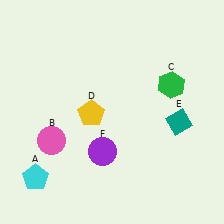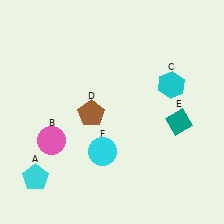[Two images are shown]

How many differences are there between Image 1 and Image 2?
There are 3 differences between the two images.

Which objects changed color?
C changed from green to cyan. D changed from yellow to brown. F changed from purple to cyan.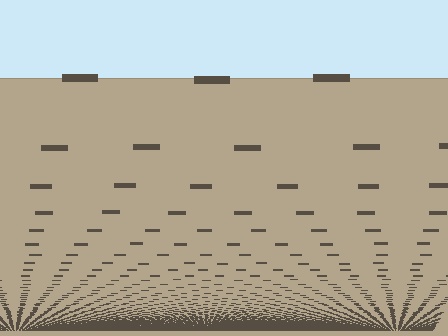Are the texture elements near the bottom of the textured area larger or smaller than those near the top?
Smaller. The gradient is inverted — elements near the bottom are smaller and denser.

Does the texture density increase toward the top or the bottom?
Density increases toward the bottom.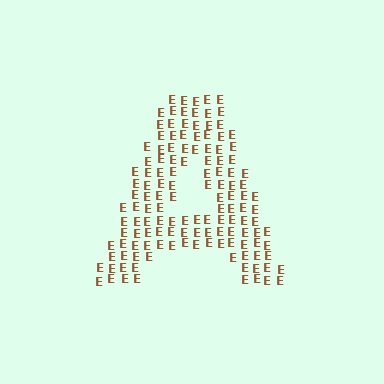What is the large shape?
The large shape is the letter A.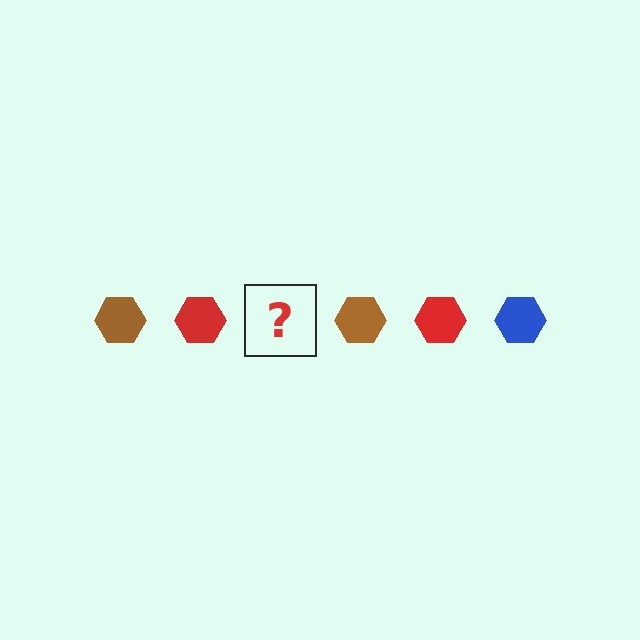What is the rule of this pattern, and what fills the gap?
The rule is that the pattern cycles through brown, red, blue hexagons. The gap should be filled with a blue hexagon.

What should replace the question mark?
The question mark should be replaced with a blue hexagon.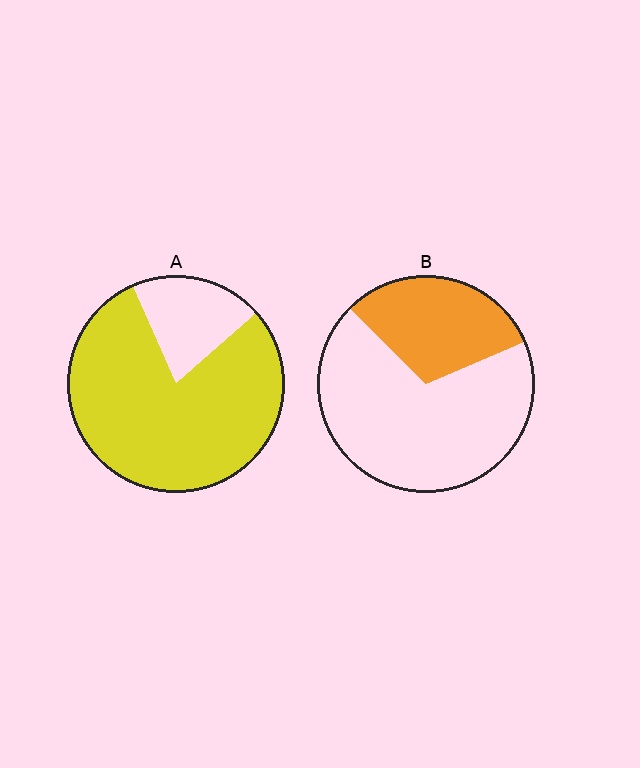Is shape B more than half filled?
No.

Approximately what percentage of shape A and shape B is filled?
A is approximately 80% and B is approximately 30%.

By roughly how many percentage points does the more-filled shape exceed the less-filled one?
By roughly 50 percentage points (A over B).